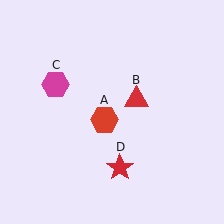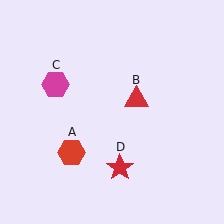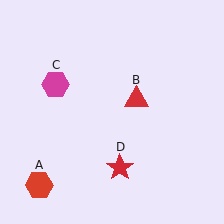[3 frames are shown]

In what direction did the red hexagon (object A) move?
The red hexagon (object A) moved down and to the left.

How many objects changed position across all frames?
1 object changed position: red hexagon (object A).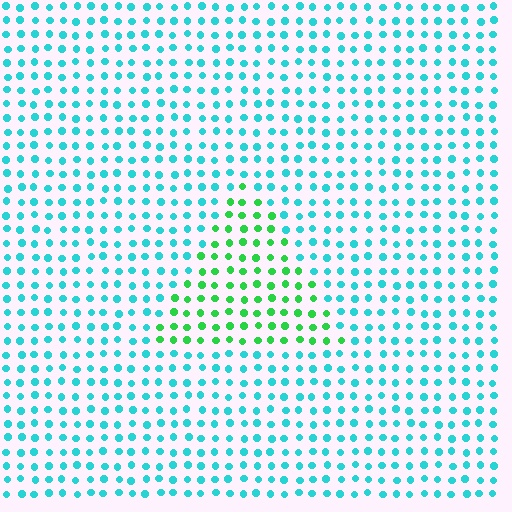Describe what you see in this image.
The image is filled with small cyan elements in a uniform arrangement. A triangle-shaped region is visible where the elements are tinted to a slightly different hue, forming a subtle color boundary.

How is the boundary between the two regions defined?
The boundary is defined purely by a slight shift in hue (about 50 degrees). Spacing, size, and orientation are identical on both sides.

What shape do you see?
I see a triangle.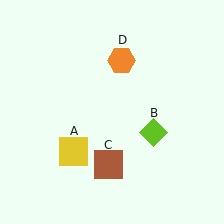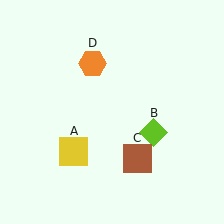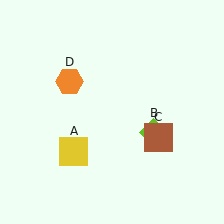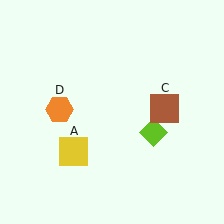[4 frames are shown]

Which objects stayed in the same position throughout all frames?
Yellow square (object A) and lime diamond (object B) remained stationary.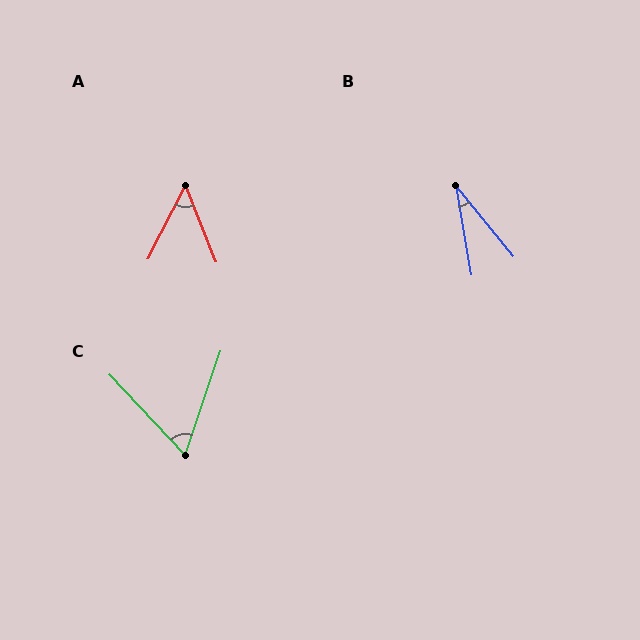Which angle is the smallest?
B, at approximately 30 degrees.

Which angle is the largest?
C, at approximately 62 degrees.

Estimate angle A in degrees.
Approximately 49 degrees.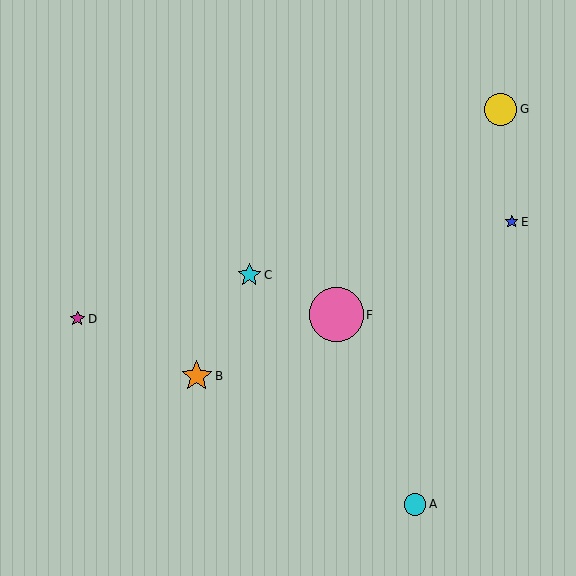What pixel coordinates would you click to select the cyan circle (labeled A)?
Click at (415, 504) to select the cyan circle A.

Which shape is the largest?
The pink circle (labeled F) is the largest.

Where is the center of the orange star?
The center of the orange star is at (197, 376).